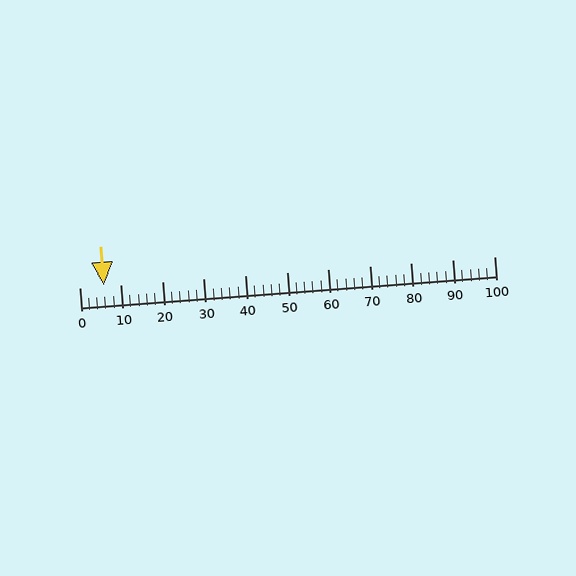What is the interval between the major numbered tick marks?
The major tick marks are spaced 10 units apart.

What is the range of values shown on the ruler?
The ruler shows values from 0 to 100.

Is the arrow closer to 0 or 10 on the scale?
The arrow is closer to 10.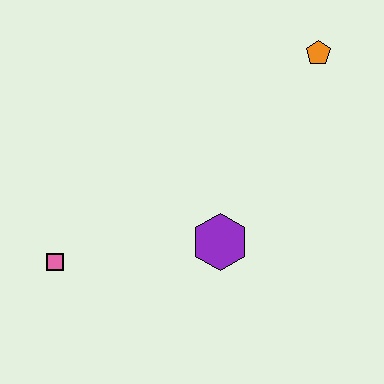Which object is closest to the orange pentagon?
The purple hexagon is closest to the orange pentagon.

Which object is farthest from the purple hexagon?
The orange pentagon is farthest from the purple hexagon.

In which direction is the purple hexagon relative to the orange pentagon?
The purple hexagon is below the orange pentagon.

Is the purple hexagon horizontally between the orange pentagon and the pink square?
Yes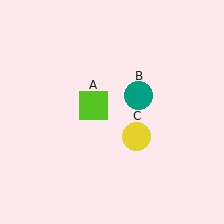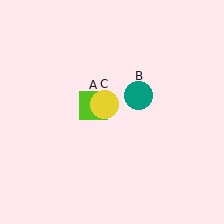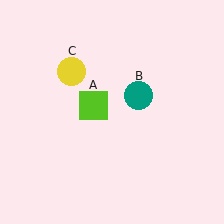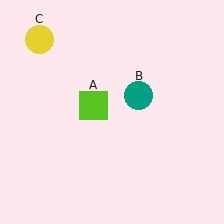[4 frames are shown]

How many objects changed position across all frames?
1 object changed position: yellow circle (object C).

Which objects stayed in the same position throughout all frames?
Lime square (object A) and teal circle (object B) remained stationary.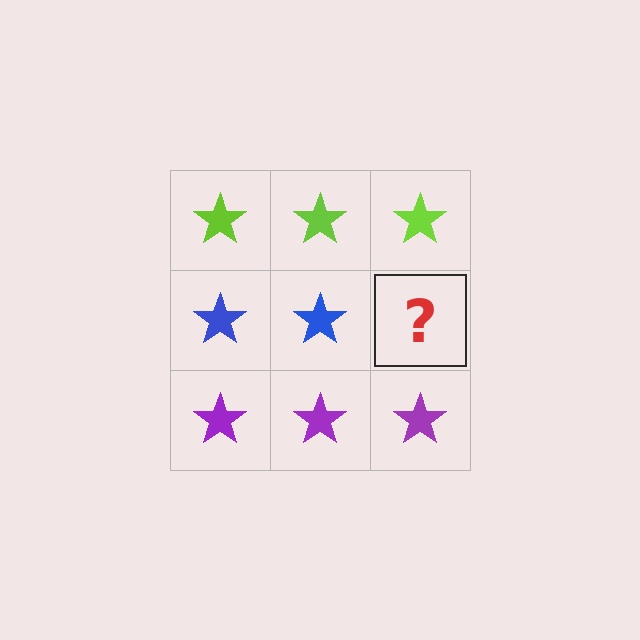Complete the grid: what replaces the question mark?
The question mark should be replaced with a blue star.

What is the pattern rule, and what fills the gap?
The rule is that each row has a consistent color. The gap should be filled with a blue star.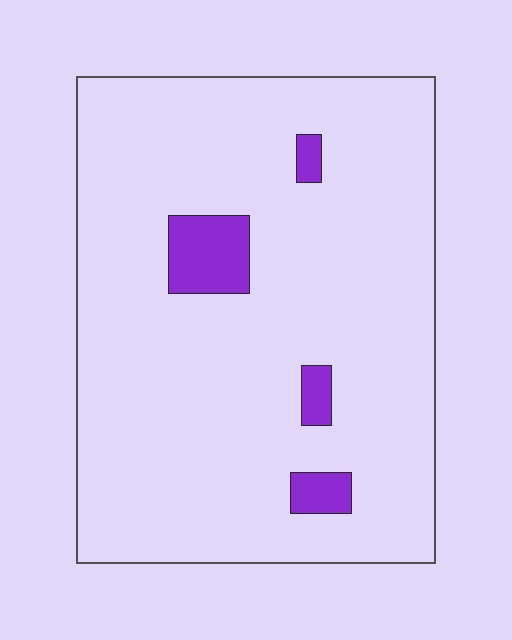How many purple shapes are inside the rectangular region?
4.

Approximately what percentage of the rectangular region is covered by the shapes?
Approximately 5%.